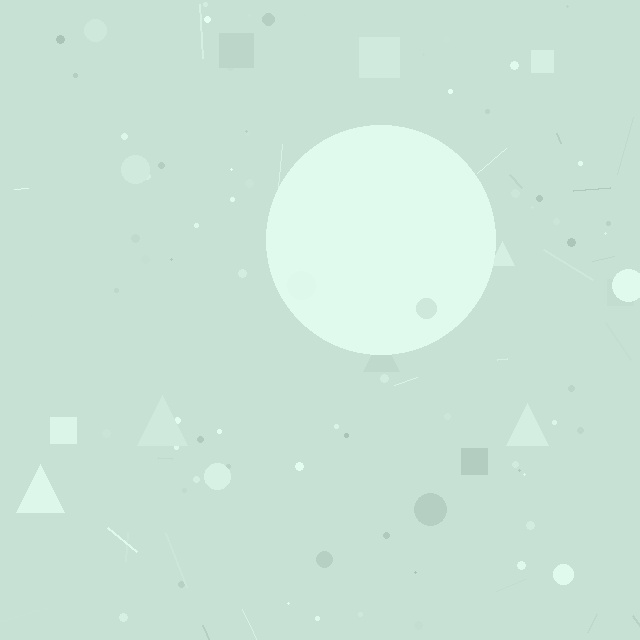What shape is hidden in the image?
A circle is hidden in the image.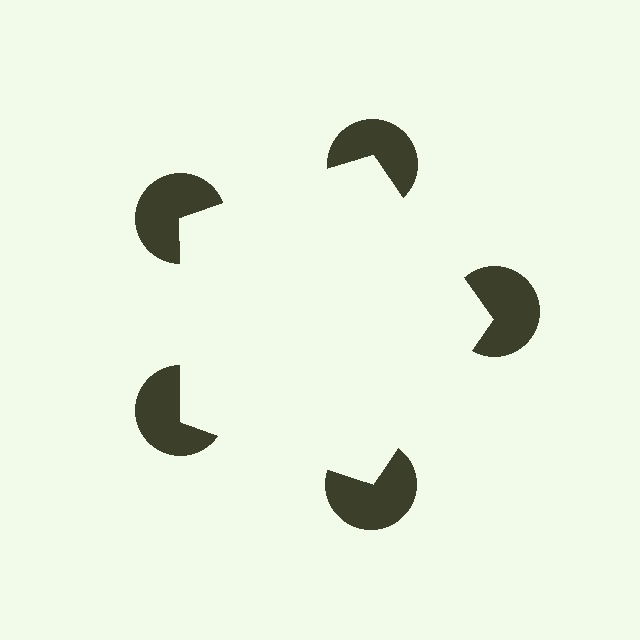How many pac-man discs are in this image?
There are 5 — one at each vertex of the illusory pentagon.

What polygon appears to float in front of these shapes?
An illusory pentagon — its edges are inferred from the aligned wedge cuts in the pac-man discs, not physically drawn.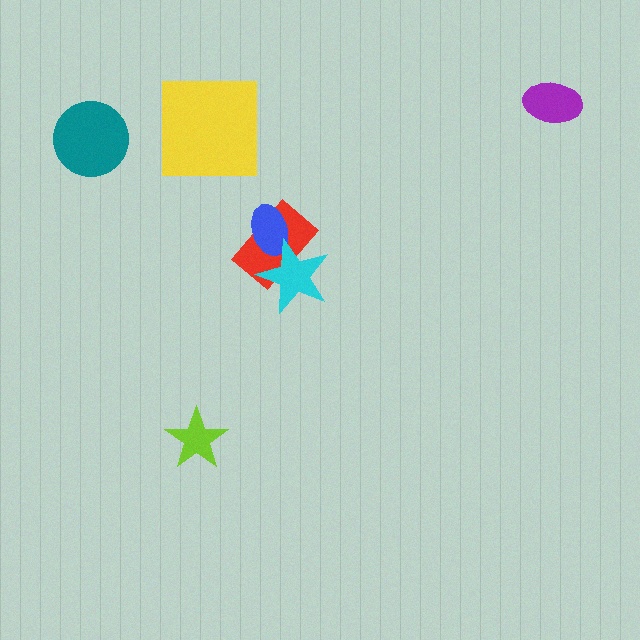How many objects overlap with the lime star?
0 objects overlap with the lime star.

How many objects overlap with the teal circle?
0 objects overlap with the teal circle.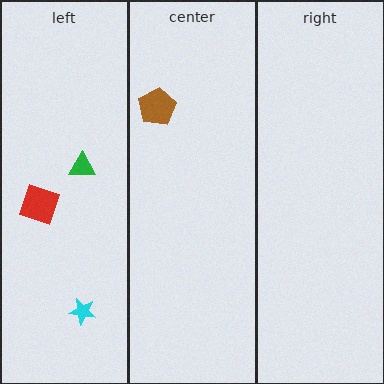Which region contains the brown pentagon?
The center region.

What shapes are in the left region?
The cyan star, the green triangle, the red diamond.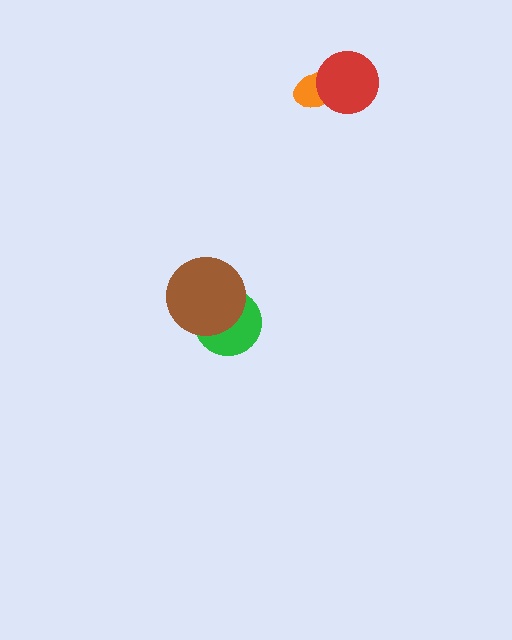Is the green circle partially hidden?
Yes, it is partially covered by another shape.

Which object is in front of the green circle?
The brown circle is in front of the green circle.